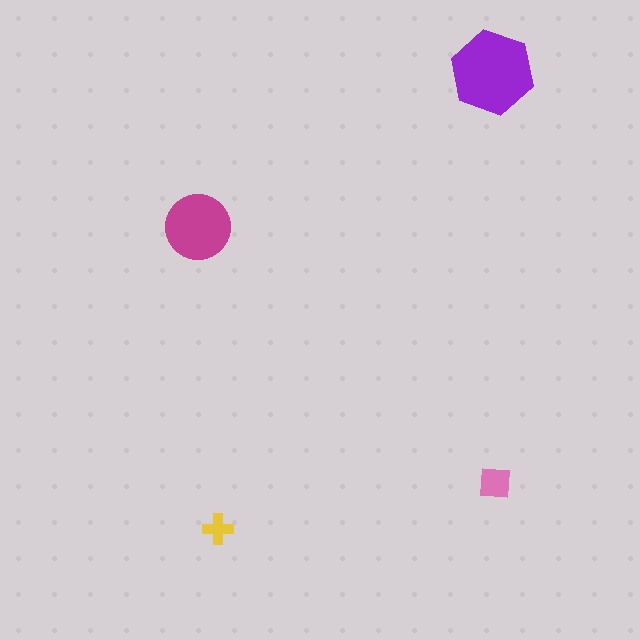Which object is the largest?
The purple hexagon.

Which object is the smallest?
The yellow cross.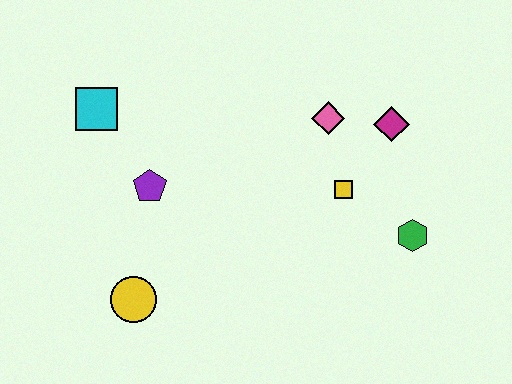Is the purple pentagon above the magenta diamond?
No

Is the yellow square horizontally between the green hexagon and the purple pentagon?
Yes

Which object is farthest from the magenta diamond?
The yellow circle is farthest from the magenta diamond.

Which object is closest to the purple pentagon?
The cyan square is closest to the purple pentagon.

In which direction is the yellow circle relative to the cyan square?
The yellow circle is below the cyan square.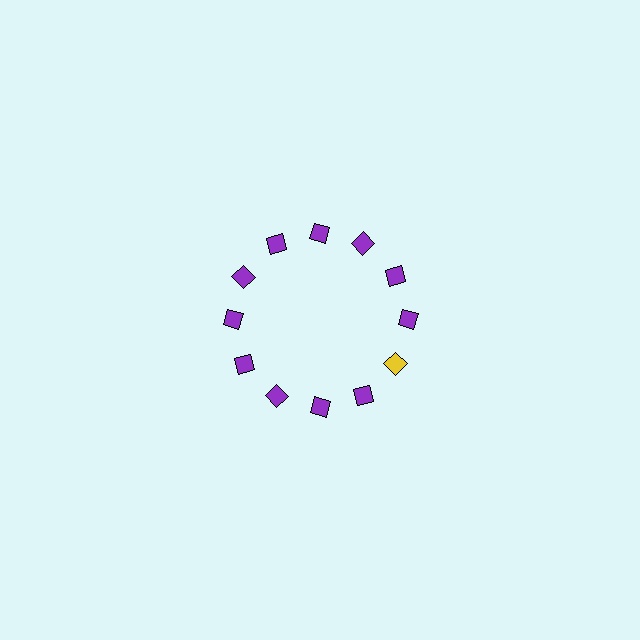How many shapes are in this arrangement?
There are 12 shapes arranged in a ring pattern.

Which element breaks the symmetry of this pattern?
The yellow diamond at roughly the 4 o'clock position breaks the symmetry. All other shapes are purple diamonds.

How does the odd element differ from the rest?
It has a different color: yellow instead of purple.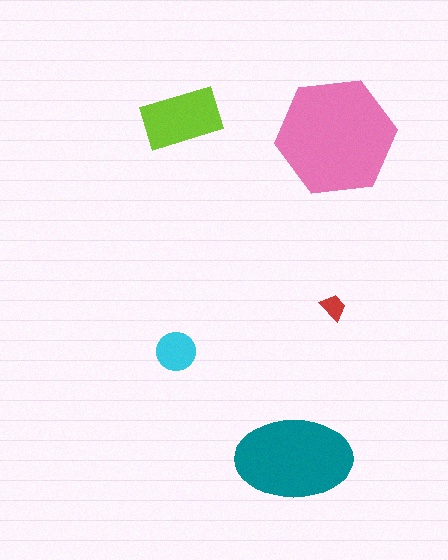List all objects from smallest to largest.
The red trapezoid, the cyan circle, the lime rectangle, the teal ellipse, the pink hexagon.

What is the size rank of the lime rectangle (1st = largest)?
3rd.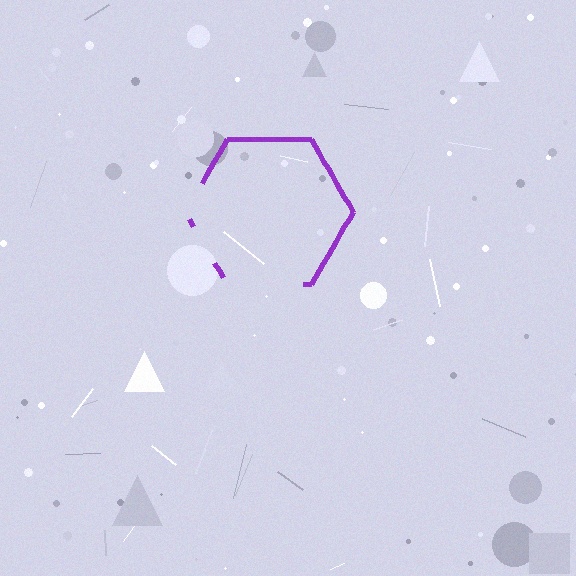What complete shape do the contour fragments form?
The contour fragments form a hexagon.